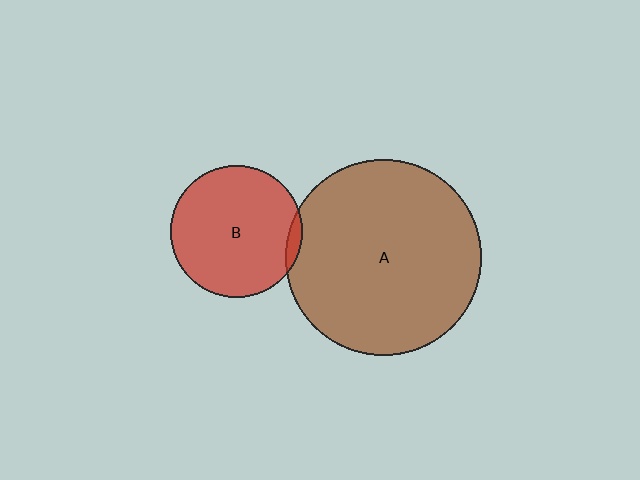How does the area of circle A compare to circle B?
Approximately 2.2 times.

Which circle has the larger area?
Circle A (brown).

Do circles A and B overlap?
Yes.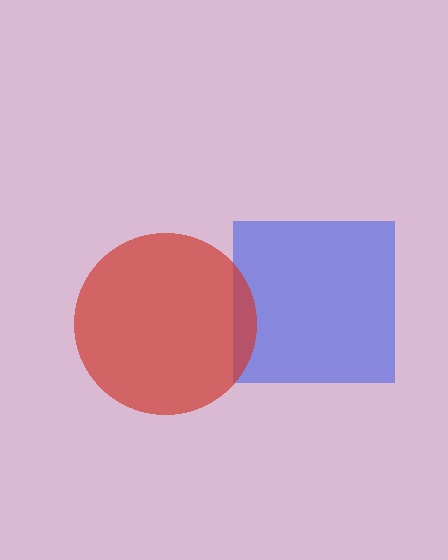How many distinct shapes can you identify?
There are 2 distinct shapes: a blue square, a red circle.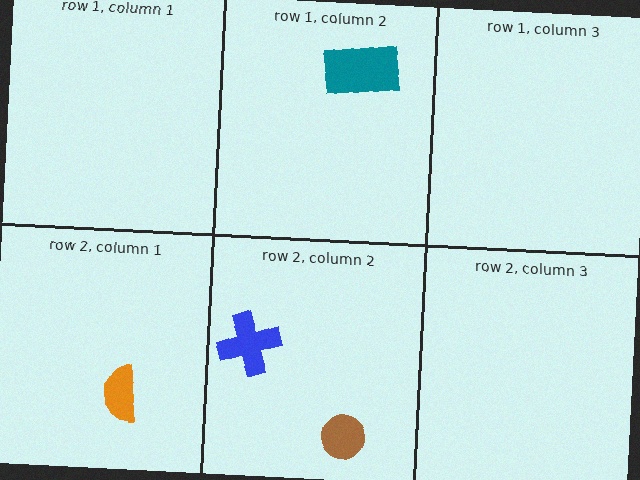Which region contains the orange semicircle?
The row 2, column 1 region.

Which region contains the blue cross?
The row 2, column 2 region.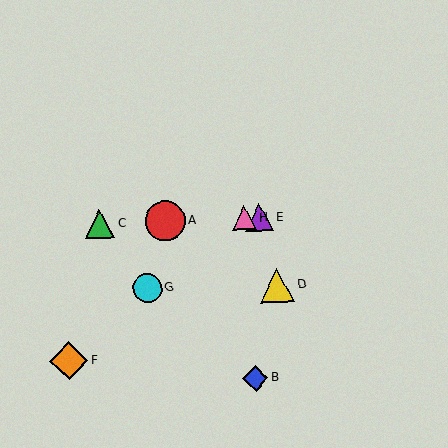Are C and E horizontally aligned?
Yes, both are at y≈224.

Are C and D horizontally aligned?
No, C is at y≈224 and D is at y≈285.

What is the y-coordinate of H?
Object H is at y≈218.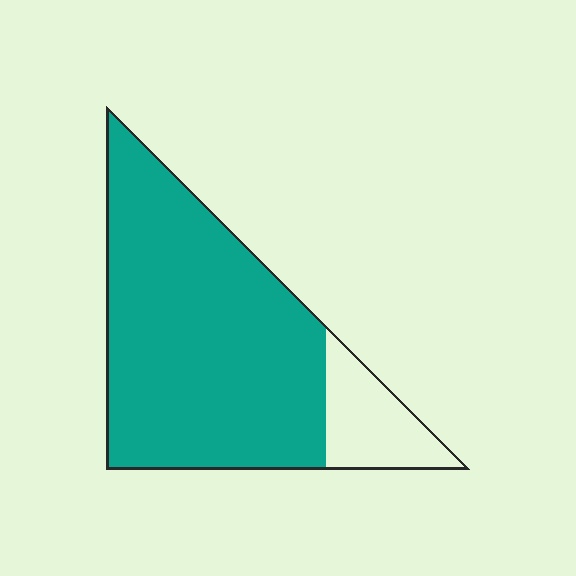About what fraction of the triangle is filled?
About five sixths (5/6).